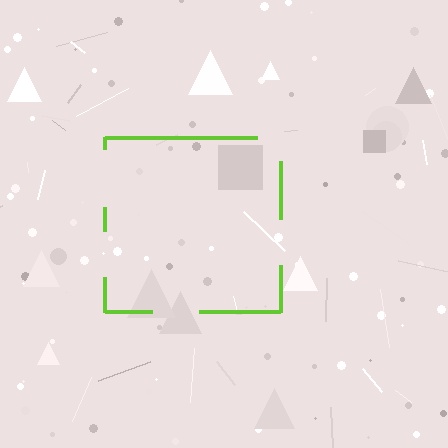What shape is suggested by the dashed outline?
The dashed outline suggests a square.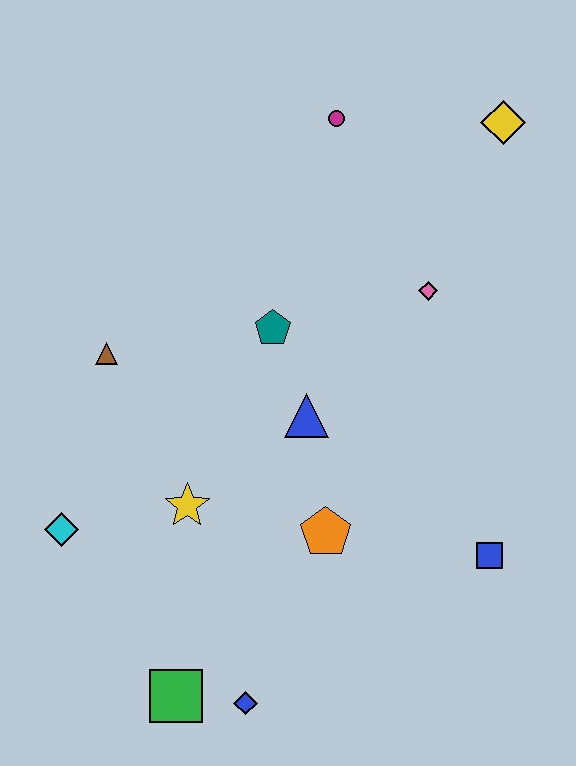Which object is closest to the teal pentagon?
The blue triangle is closest to the teal pentagon.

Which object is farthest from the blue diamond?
The yellow diamond is farthest from the blue diamond.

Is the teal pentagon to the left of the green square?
No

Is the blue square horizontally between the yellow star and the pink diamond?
No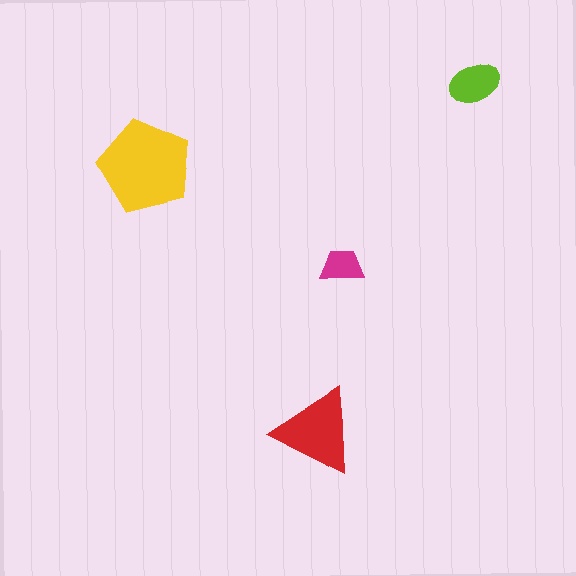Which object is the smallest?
The magenta trapezoid.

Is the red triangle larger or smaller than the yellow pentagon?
Smaller.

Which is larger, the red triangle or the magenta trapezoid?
The red triangle.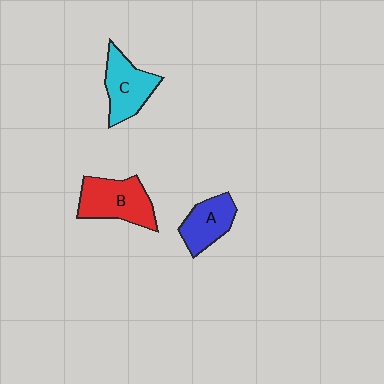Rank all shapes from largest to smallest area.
From largest to smallest: B (red), C (cyan), A (blue).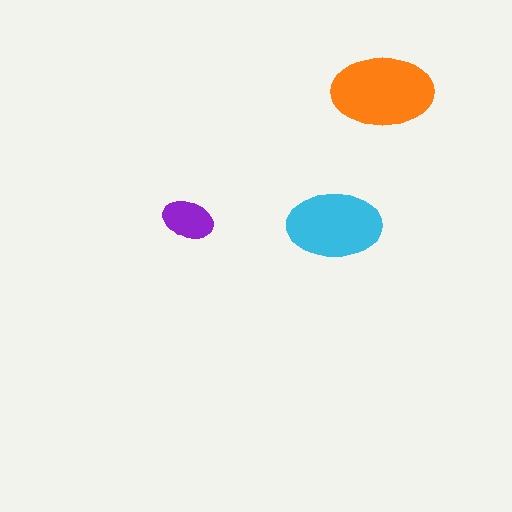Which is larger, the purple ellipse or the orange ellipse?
The orange one.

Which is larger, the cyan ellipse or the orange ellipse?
The orange one.